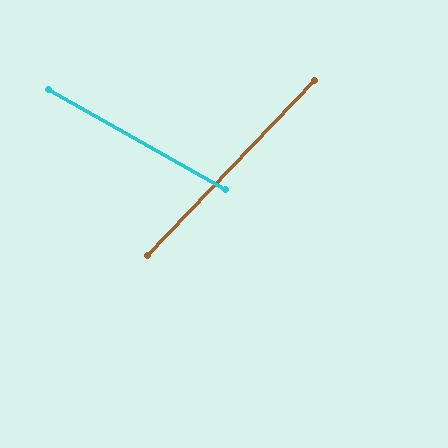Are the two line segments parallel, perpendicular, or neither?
Neither parallel nor perpendicular — they differ by about 76°.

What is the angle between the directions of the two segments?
Approximately 76 degrees.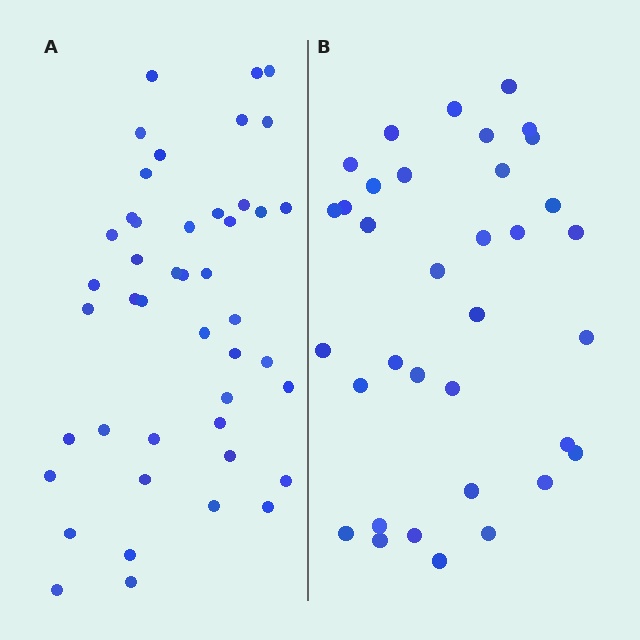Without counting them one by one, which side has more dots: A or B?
Region A (the left region) has more dots.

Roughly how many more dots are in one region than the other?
Region A has roughly 10 or so more dots than region B.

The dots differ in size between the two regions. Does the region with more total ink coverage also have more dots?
No. Region B has more total ink coverage because its dots are larger, but region A actually contains more individual dots. Total area can be misleading — the number of items is what matters here.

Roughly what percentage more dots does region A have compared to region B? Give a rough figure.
About 30% more.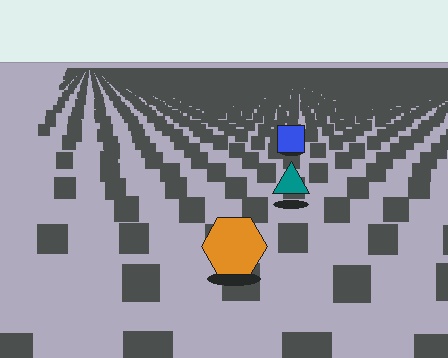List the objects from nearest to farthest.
From nearest to farthest: the orange hexagon, the teal triangle, the blue square.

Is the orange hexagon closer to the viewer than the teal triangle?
Yes. The orange hexagon is closer — you can tell from the texture gradient: the ground texture is coarser near it.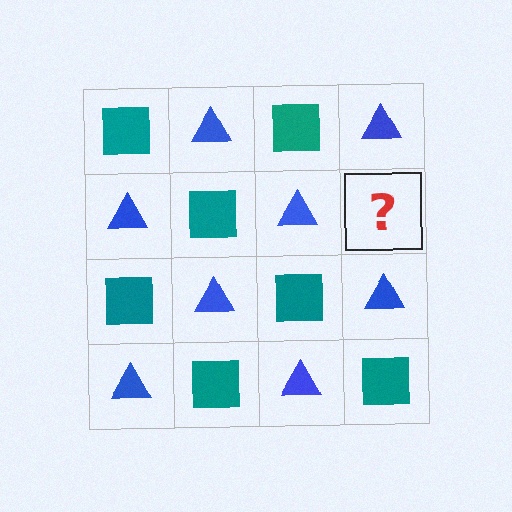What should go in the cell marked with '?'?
The missing cell should contain a teal square.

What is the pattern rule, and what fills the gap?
The rule is that it alternates teal square and blue triangle in a checkerboard pattern. The gap should be filled with a teal square.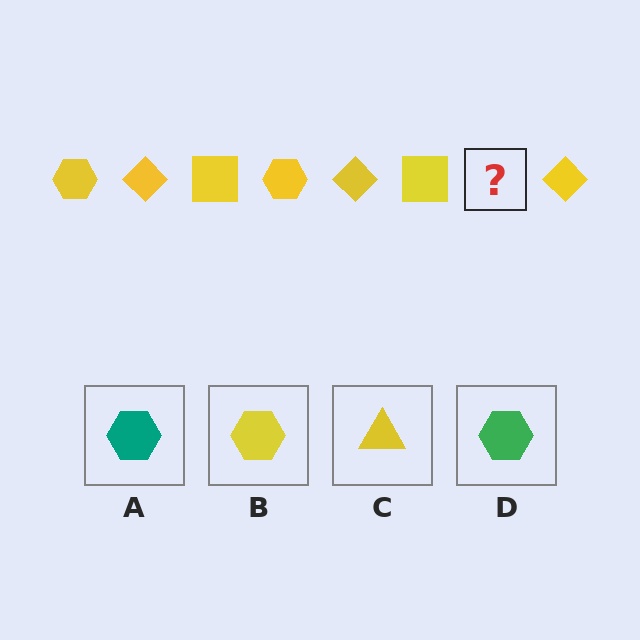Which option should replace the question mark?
Option B.